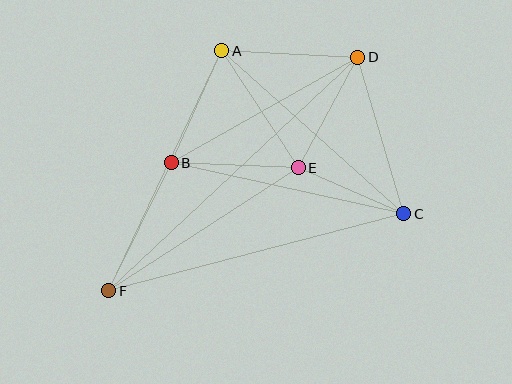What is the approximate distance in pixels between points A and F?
The distance between A and F is approximately 265 pixels.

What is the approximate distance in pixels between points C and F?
The distance between C and F is approximately 305 pixels.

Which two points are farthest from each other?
Points D and F are farthest from each other.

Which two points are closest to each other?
Points C and E are closest to each other.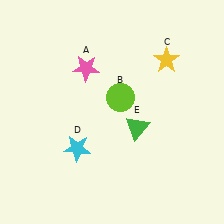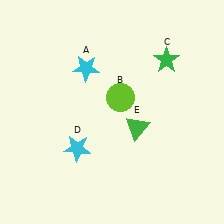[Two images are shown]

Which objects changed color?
A changed from pink to cyan. C changed from yellow to green.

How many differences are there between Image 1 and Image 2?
There are 2 differences between the two images.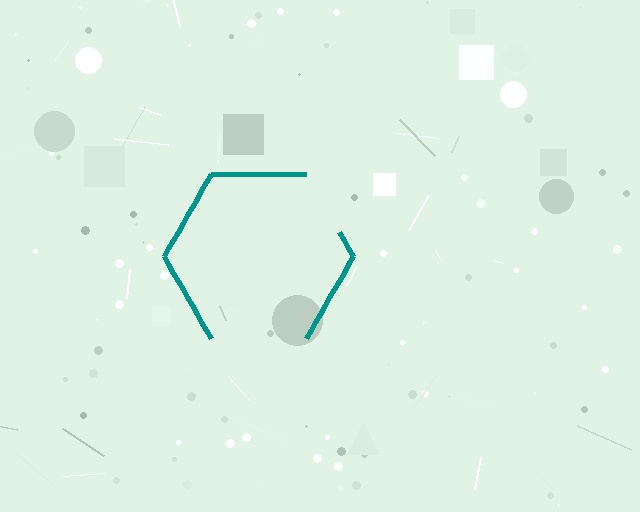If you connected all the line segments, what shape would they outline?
They would outline a hexagon.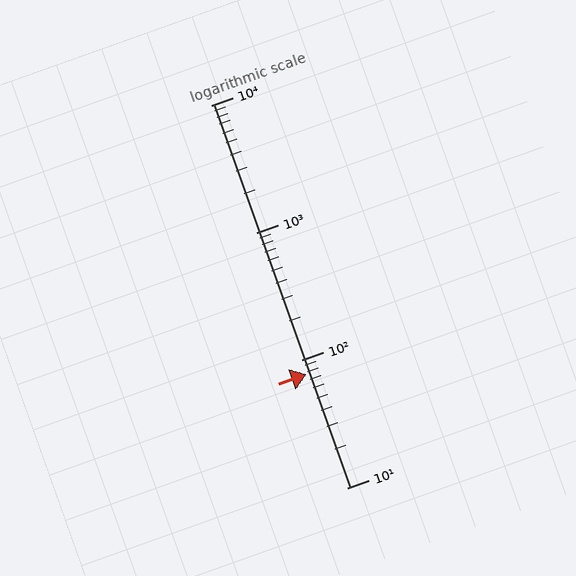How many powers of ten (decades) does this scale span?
The scale spans 3 decades, from 10 to 10000.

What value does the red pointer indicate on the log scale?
The pointer indicates approximately 78.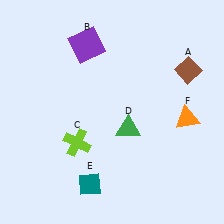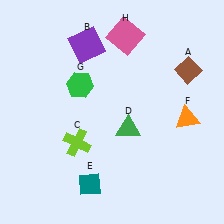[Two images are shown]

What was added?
A green hexagon (G), a pink square (H) were added in Image 2.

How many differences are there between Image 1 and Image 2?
There are 2 differences between the two images.